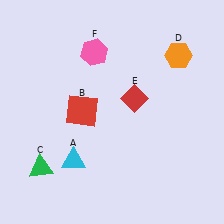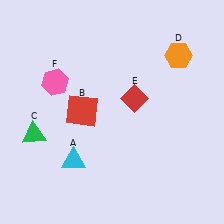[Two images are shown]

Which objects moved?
The objects that moved are: the green triangle (C), the pink hexagon (F).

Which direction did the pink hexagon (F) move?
The pink hexagon (F) moved left.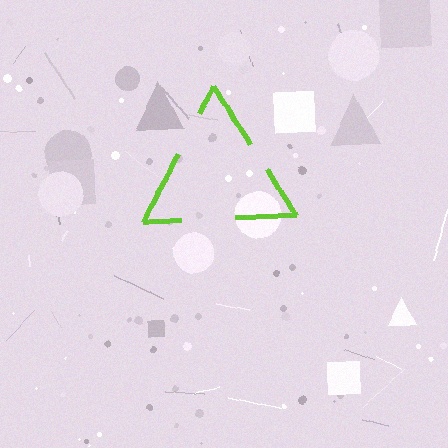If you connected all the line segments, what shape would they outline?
They would outline a triangle.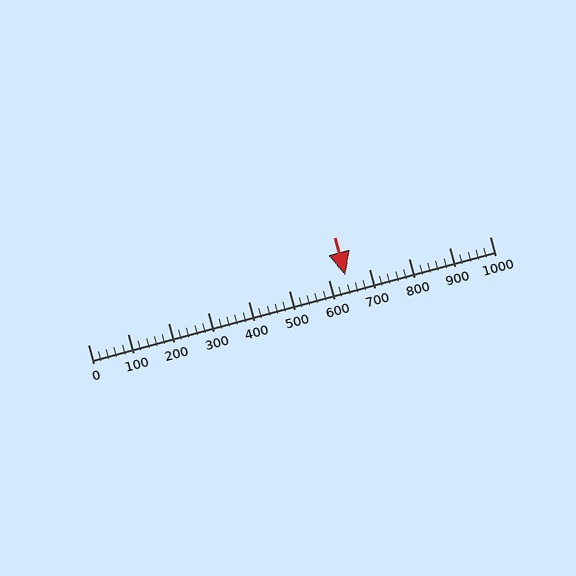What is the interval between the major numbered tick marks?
The major tick marks are spaced 100 units apart.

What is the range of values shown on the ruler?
The ruler shows values from 0 to 1000.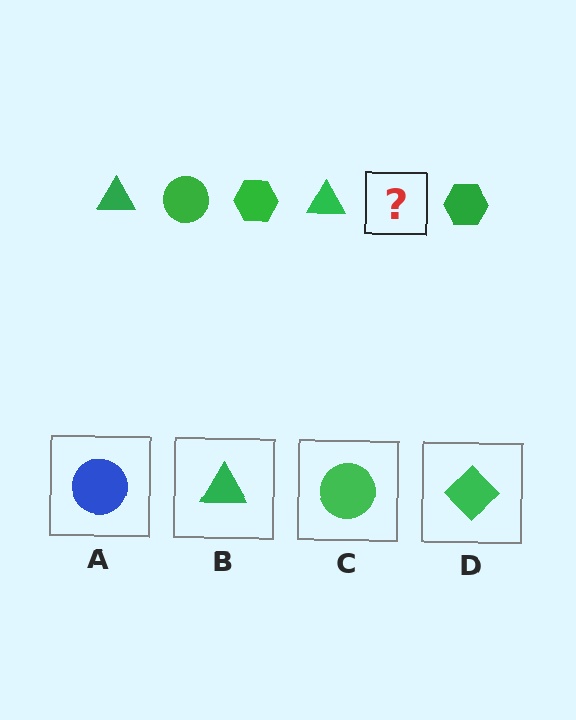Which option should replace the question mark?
Option C.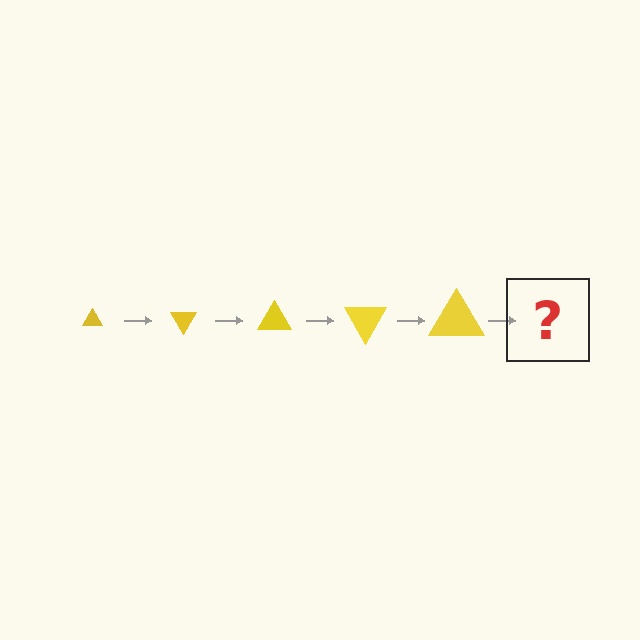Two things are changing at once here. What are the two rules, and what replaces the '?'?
The two rules are that the triangle grows larger each step and it rotates 60 degrees each step. The '?' should be a triangle, larger than the previous one and rotated 300 degrees from the start.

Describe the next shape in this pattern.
It should be a triangle, larger than the previous one and rotated 300 degrees from the start.